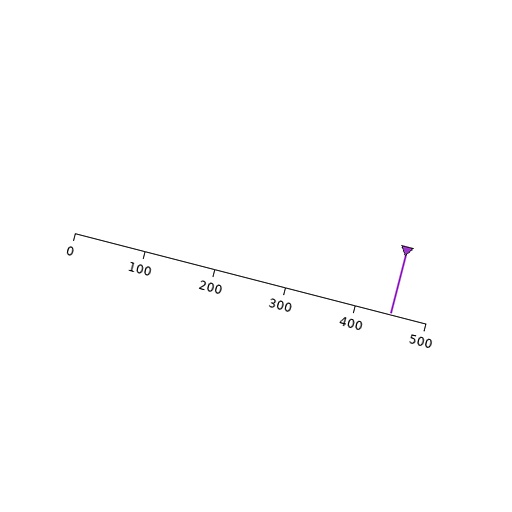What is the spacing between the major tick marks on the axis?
The major ticks are spaced 100 apart.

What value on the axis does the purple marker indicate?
The marker indicates approximately 450.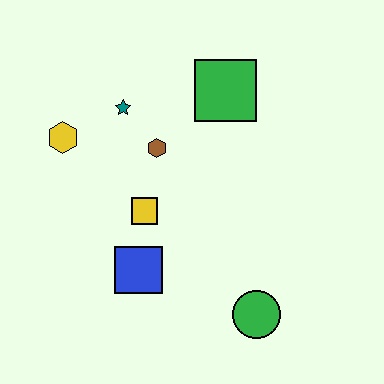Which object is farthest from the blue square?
The green square is farthest from the blue square.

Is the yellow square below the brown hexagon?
Yes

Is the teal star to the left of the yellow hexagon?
No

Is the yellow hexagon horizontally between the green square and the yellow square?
No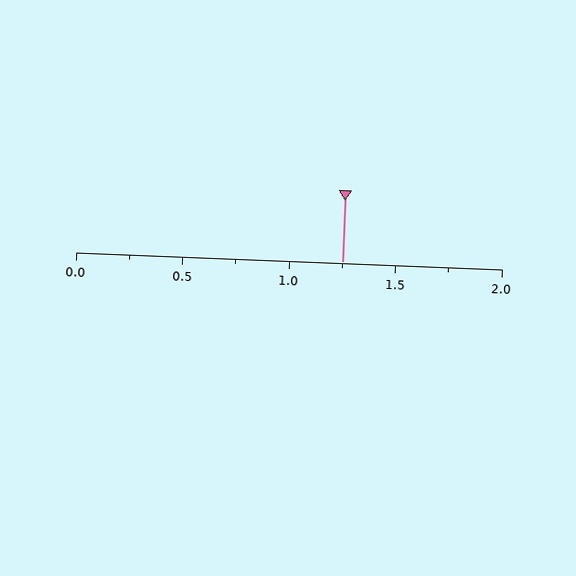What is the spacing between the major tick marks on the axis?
The major ticks are spaced 0.5 apart.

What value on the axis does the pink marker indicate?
The marker indicates approximately 1.25.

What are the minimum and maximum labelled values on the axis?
The axis runs from 0.0 to 2.0.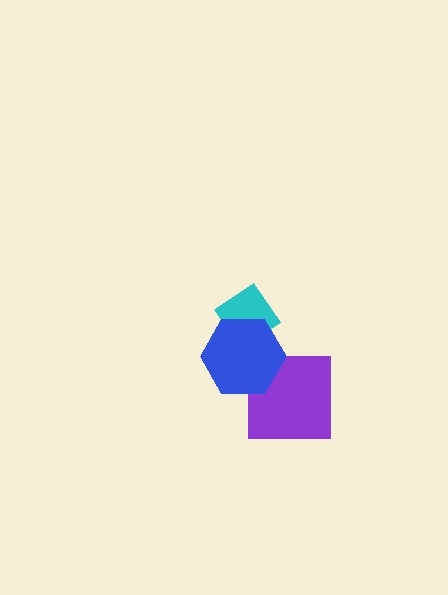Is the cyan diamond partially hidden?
Yes, it is partially covered by another shape.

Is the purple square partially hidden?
Yes, it is partially covered by another shape.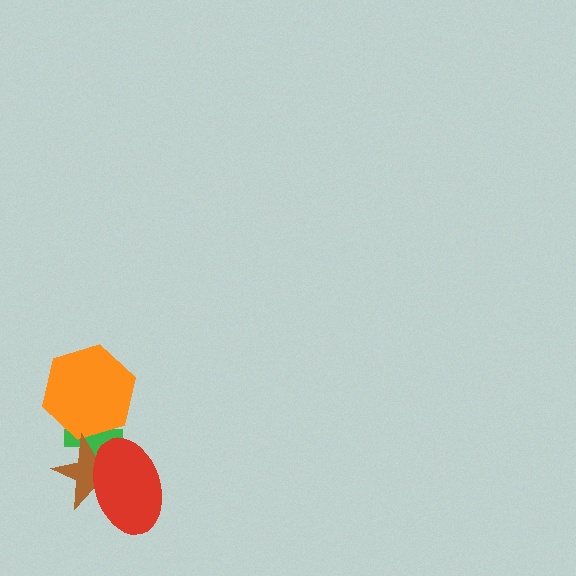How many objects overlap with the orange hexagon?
1 object overlaps with the orange hexagon.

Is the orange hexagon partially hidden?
No, no other shape covers it.